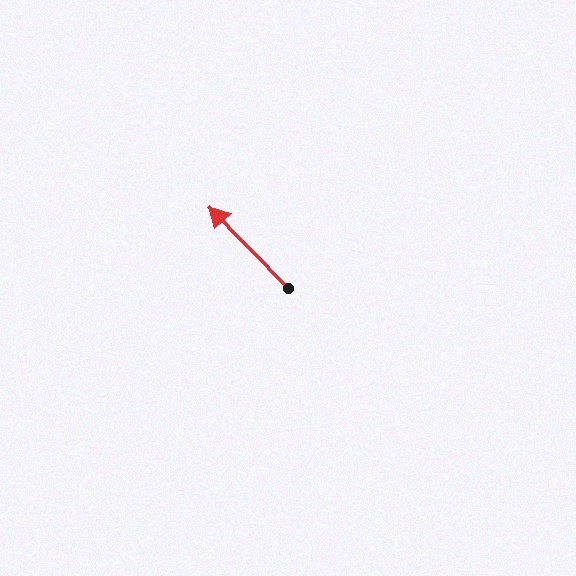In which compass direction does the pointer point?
Northwest.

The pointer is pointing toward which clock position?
Roughly 11 o'clock.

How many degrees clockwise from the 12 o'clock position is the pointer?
Approximately 316 degrees.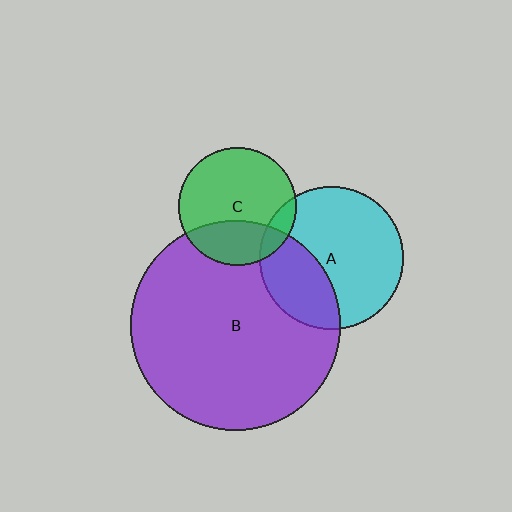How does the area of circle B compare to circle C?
Approximately 3.2 times.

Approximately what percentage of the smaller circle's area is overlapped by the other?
Approximately 10%.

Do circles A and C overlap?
Yes.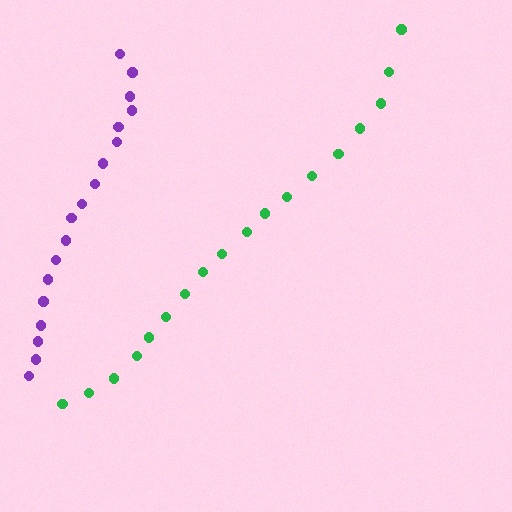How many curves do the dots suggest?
There are 2 distinct paths.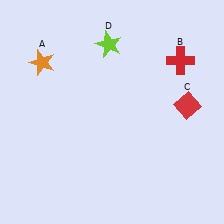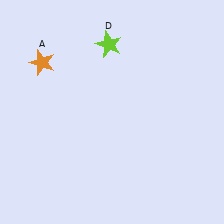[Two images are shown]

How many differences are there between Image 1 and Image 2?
There are 2 differences between the two images.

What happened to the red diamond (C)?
The red diamond (C) was removed in Image 2. It was in the top-right area of Image 1.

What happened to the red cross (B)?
The red cross (B) was removed in Image 2. It was in the top-right area of Image 1.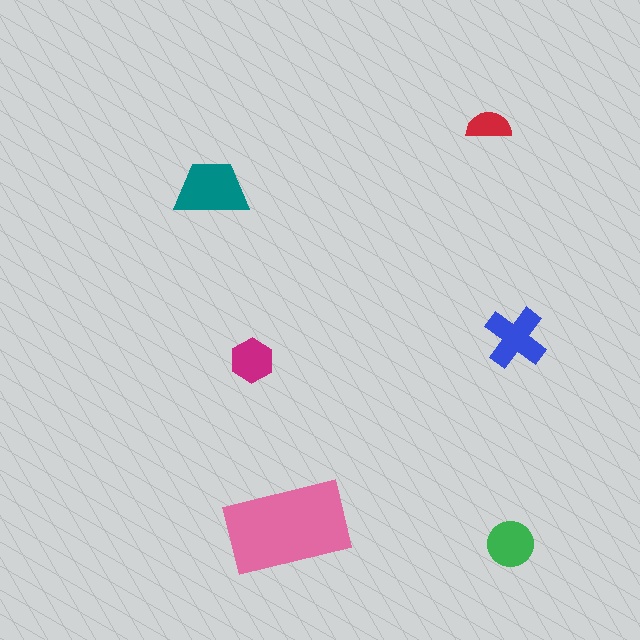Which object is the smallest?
The red semicircle.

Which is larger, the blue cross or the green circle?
The blue cross.